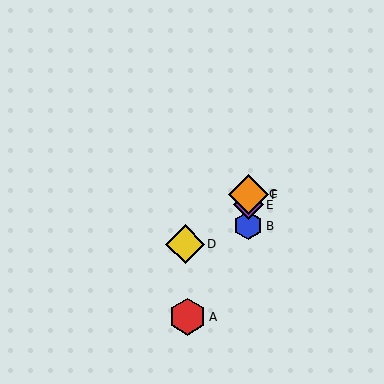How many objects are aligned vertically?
4 objects (B, C, E, F) are aligned vertically.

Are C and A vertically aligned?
No, C is at x≈248 and A is at x≈187.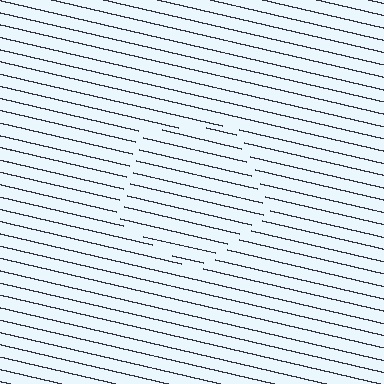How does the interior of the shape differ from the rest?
The interior of the shape contains the same grating, shifted by half a period — the contour is defined by the phase discontinuity where line-ends from the inner and outer gratings abut.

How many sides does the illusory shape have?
5 sides — the line-ends trace a pentagon.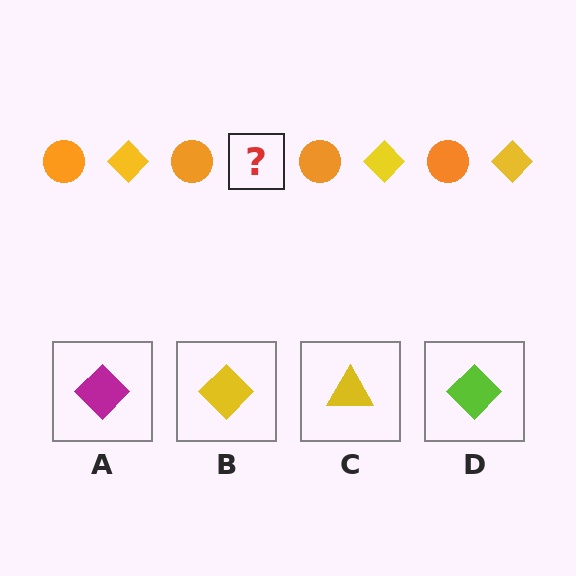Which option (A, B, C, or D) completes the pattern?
B.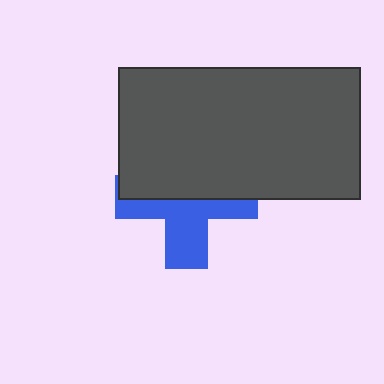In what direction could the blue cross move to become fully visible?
The blue cross could move down. That would shift it out from behind the dark gray rectangle entirely.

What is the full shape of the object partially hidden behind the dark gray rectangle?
The partially hidden object is a blue cross.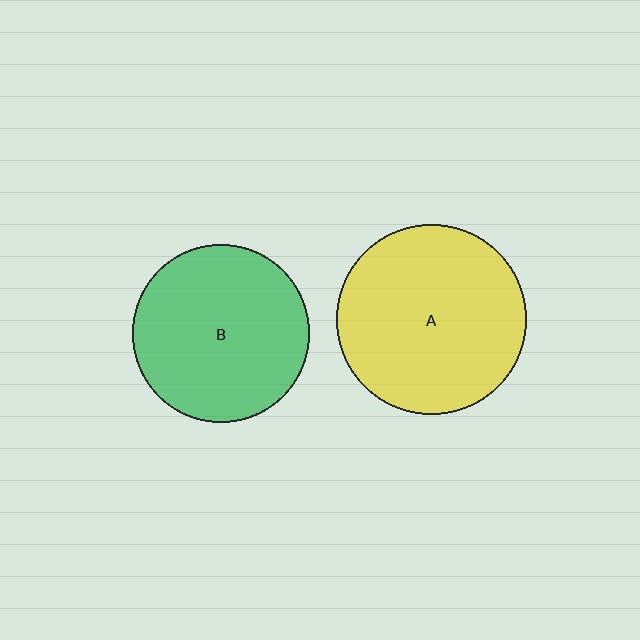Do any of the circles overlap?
No, none of the circles overlap.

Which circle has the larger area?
Circle A (yellow).